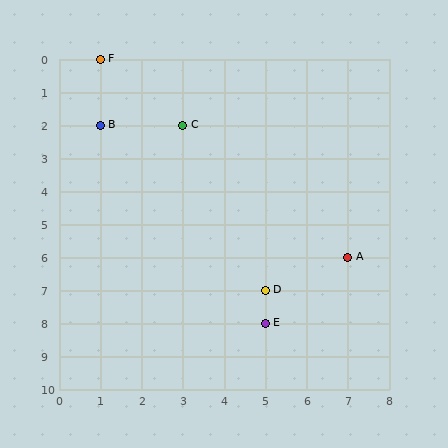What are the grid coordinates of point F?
Point F is at grid coordinates (1, 0).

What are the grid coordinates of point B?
Point B is at grid coordinates (1, 2).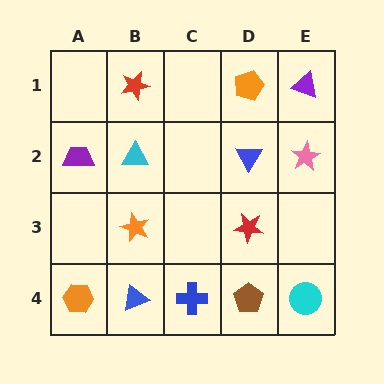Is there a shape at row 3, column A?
No, that cell is empty.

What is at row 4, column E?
A cyan circle.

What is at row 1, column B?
A red star.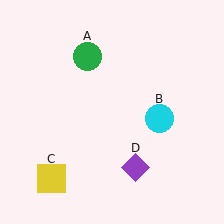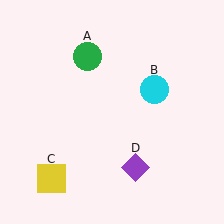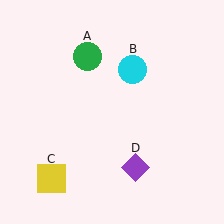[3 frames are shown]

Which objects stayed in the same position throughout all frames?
Green circle (object A) and yellow square (object C) and purple diamond (object D) remained stationary.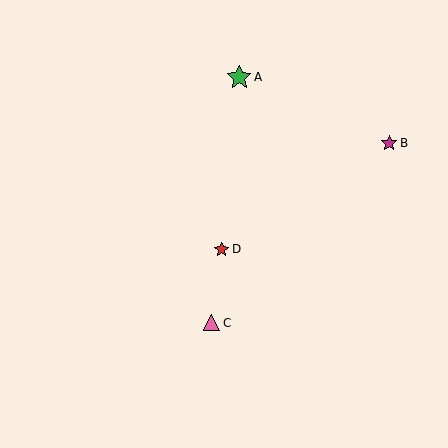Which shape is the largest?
The green star (labeled A) is the largest.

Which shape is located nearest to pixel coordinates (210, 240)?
The red star (labeled D) at (222, 249) is nearest to that location.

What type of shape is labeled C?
Shape C is a pink triangle.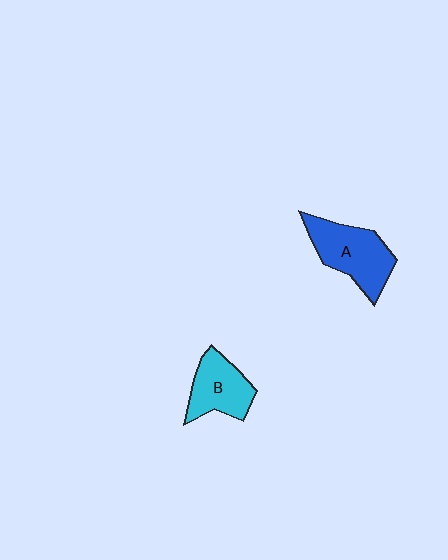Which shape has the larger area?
Shape A (blue).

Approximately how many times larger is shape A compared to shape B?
Approximately 1.3 times.